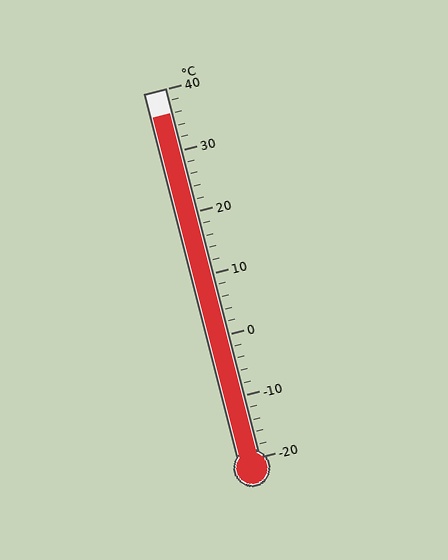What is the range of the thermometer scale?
The thermometer scale ranges from -20°C to 40°C.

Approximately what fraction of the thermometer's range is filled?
The thermometer is filled to approximately 95% of its range.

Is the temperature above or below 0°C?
The temperature is above 0°C.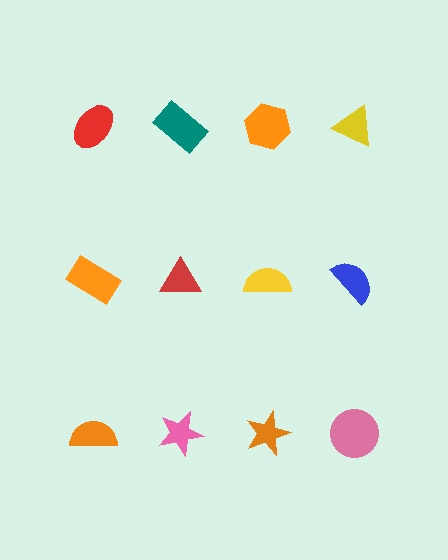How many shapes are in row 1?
4 shapes.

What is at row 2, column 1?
An orange rectangle.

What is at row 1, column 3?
An orange hexagon.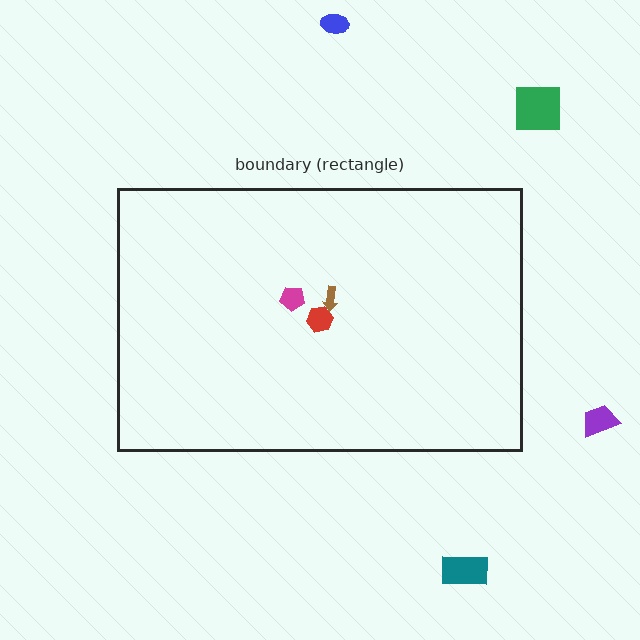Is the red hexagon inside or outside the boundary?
Inside.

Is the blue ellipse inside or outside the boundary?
Outside.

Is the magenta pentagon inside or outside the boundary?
Inside.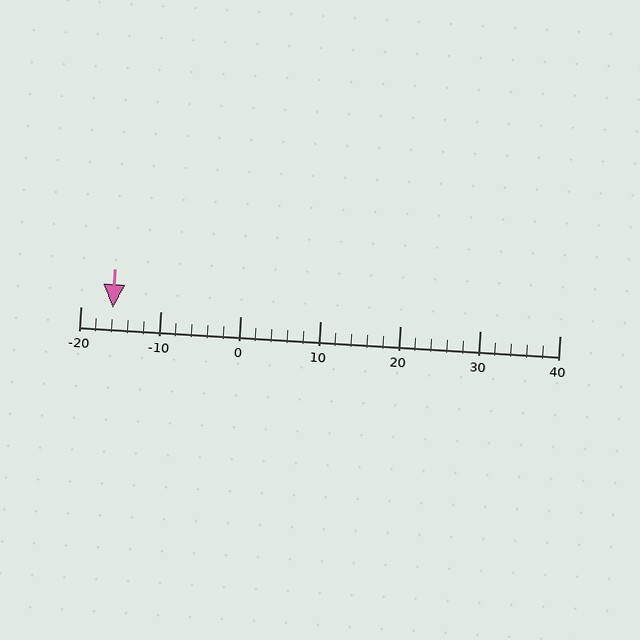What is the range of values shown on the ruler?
The ruler shows values from -20 to 40.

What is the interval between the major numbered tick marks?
The major tick marks are spaced 10 units apart.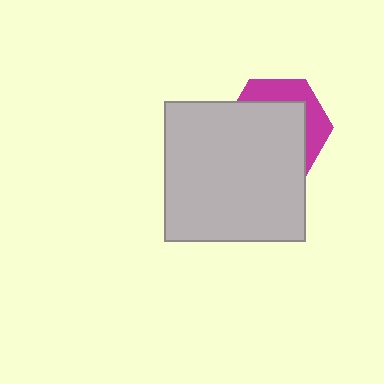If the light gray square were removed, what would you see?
You would see the complete magenta hexagon.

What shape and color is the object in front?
The object in front is a light gray square.